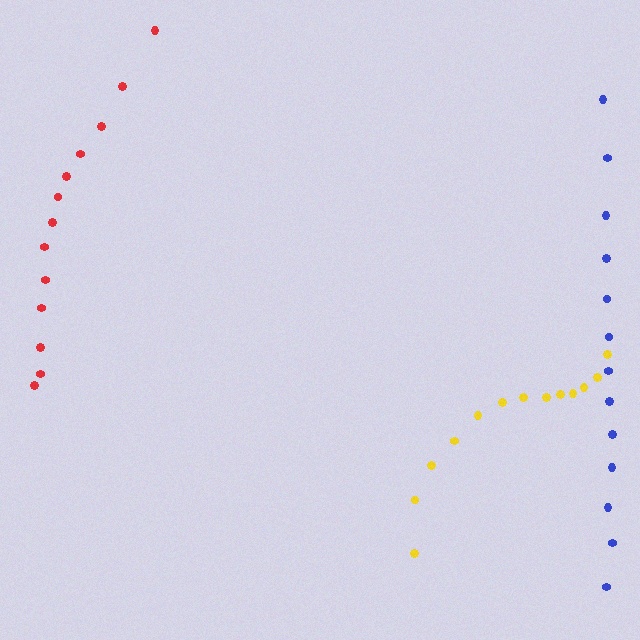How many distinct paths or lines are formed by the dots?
There are 3 distinct paths.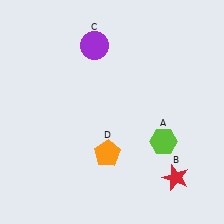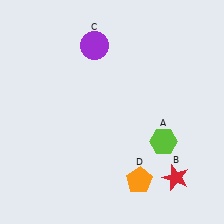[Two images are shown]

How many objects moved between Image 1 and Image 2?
1 object moved between the two images.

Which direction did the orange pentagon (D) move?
The orange pentagon (D) moved right.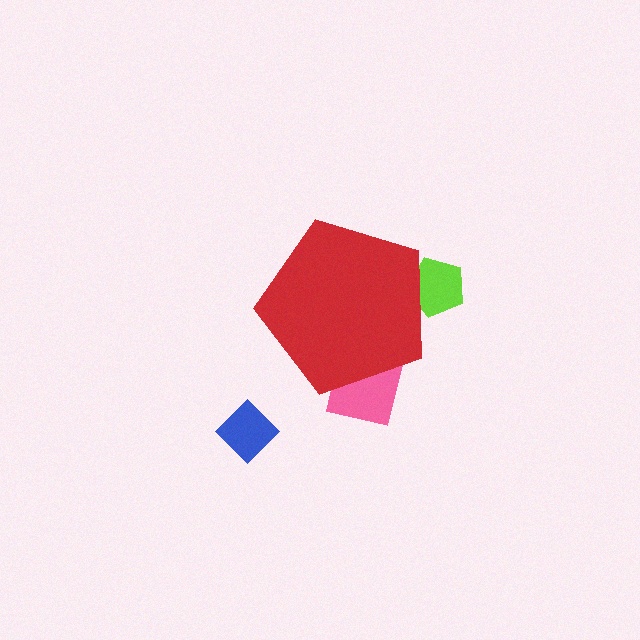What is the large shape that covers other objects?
A red pentagon.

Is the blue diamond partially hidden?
No, the blue diamond is fully visible.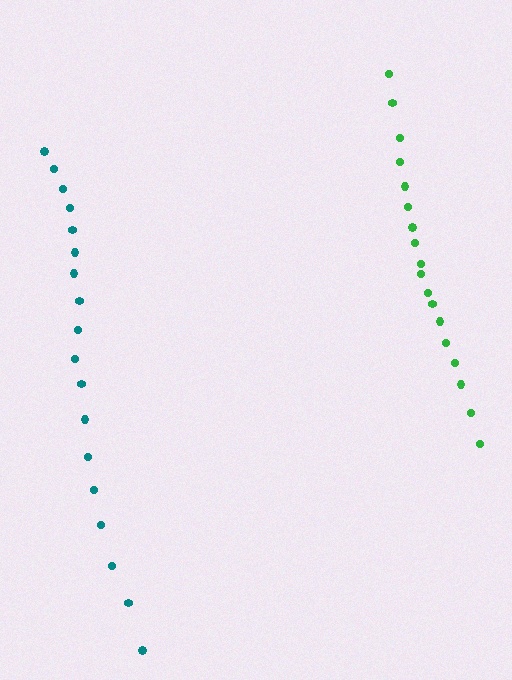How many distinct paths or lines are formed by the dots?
There are 2 distinct paths.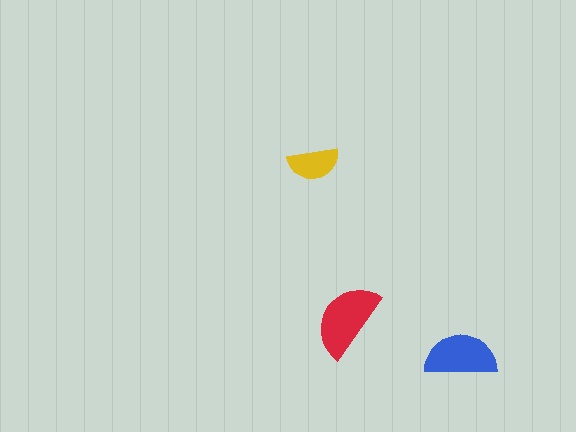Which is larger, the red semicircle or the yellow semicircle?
The red one.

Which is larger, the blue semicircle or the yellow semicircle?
The blue one.